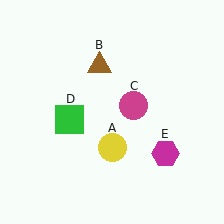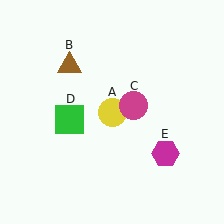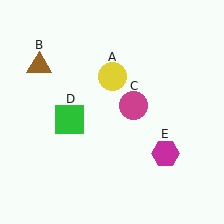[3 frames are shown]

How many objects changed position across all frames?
2 objects changed position: yellow circle (object A), brown triangle (object B).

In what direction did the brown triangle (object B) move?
The brown triangle (object B) moved left.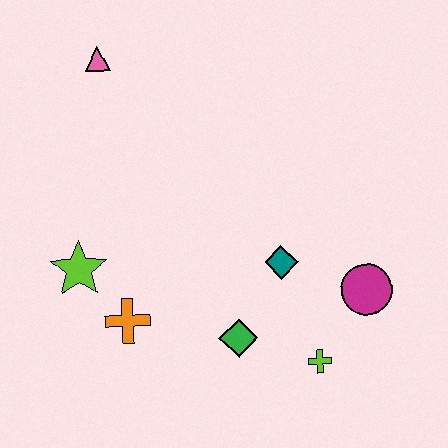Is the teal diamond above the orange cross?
Yes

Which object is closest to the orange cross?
The lime star is closest to the orange cross.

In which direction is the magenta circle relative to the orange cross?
The magenta circle is to the right of the orange cross.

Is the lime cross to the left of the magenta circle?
Yes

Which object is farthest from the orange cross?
The pink triangle is farthest from the orange cross.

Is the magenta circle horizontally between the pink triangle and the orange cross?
No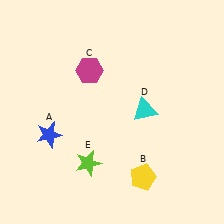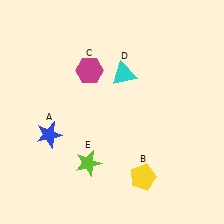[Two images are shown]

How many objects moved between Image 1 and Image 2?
1 object moved between the two images.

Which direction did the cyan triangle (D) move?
The cyan triangle (D) moved up.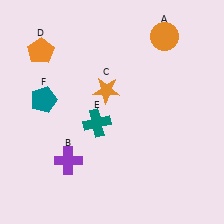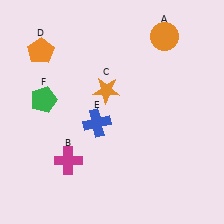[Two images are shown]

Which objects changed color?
B changed from purple to magenta. E changed from teal to blue. F changed from teal to green.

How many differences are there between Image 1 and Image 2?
There are 3 differences between the two images.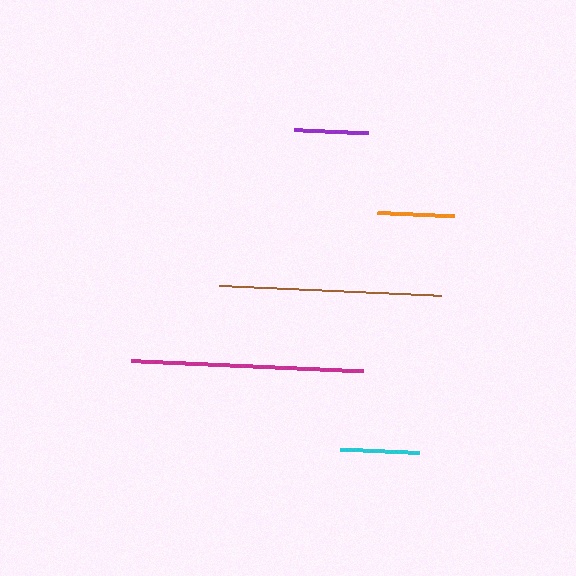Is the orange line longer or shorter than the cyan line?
The cyan line is longer than the orange line.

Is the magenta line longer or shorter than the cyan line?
The magenta line is longer than the cyan line.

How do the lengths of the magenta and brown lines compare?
The magenta and brown lines are approximately the same length.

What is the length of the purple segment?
The purple segment is approximately 74 pixels long.